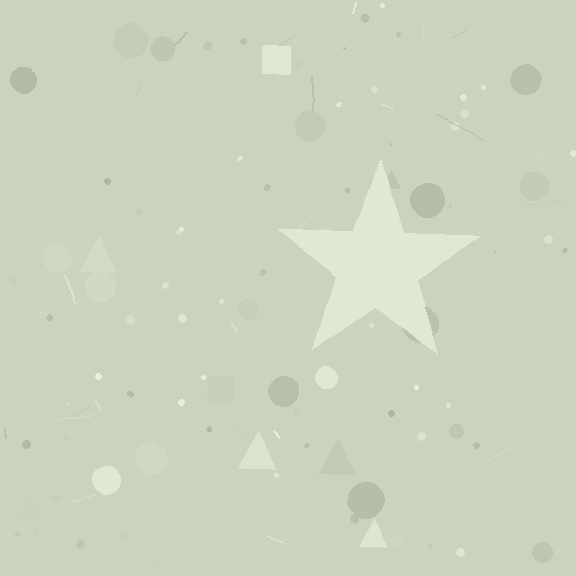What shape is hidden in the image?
A star is hidden in the image.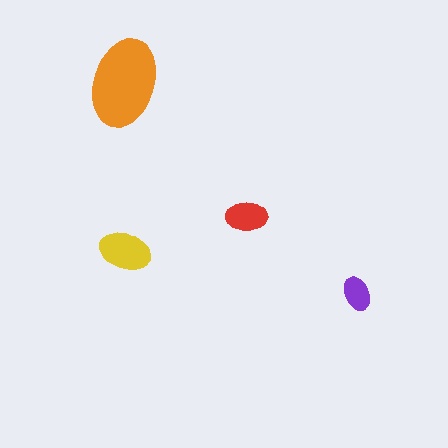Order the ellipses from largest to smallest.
the orange one, the yellow one, the red one, the purple one.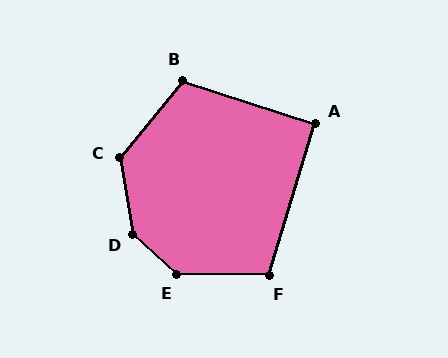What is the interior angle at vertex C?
Approximately 131 degrees (obtuse).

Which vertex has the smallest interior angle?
A, at approximately 91 degrees.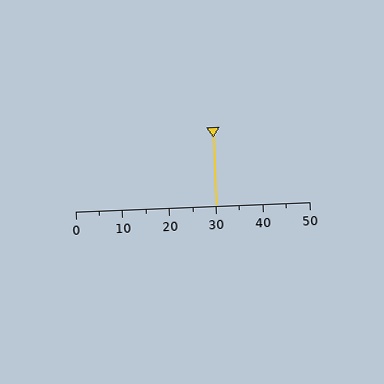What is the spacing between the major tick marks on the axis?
The major ticks are spaced 10 apart.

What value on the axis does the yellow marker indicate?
The marker indicates approximately 30.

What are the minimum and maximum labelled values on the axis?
The axis runs from 0 to 50.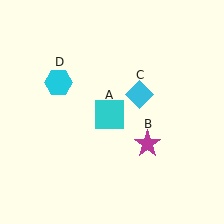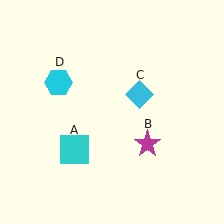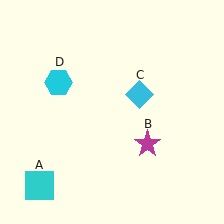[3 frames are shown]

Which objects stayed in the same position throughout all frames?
Magenta star (object B) and cyan diamond (object C) and cyan hexagon (object D) remained stationary.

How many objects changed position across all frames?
1 object changed position: cyan square (object A).